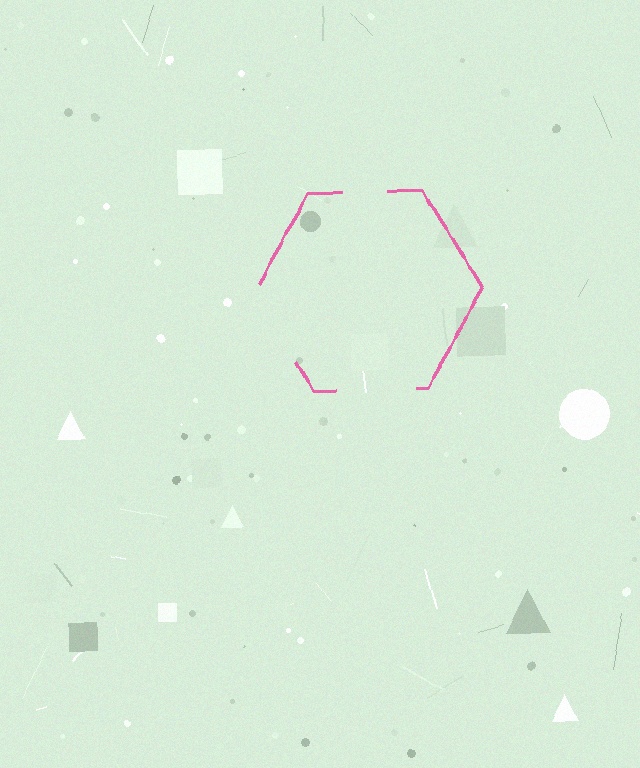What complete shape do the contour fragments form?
The contour fragments form a hexagon.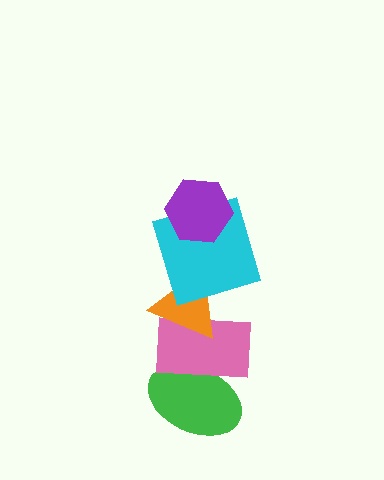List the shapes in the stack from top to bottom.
From top to bottom: the purple hexagon, the cyan square, the orange triangle, the pink rectangle, the green ellipse.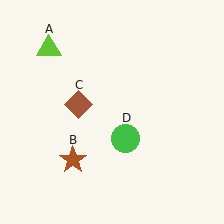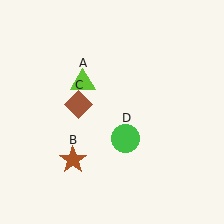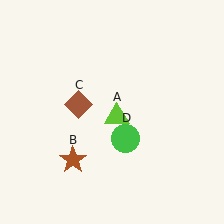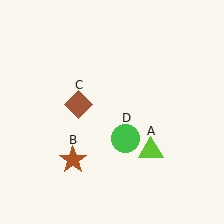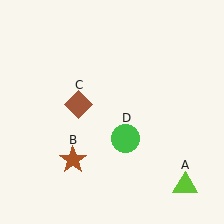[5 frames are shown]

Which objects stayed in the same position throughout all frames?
Brown star (object B) and brown diamond (object C) and green circle (object D) remained stationary.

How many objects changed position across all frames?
1 object changed position: lime triangle (object A).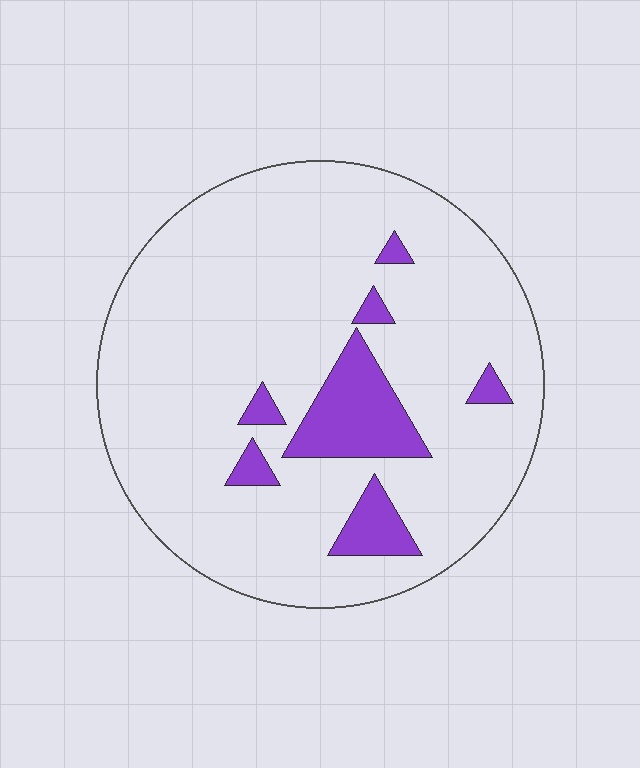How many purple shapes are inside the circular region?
7.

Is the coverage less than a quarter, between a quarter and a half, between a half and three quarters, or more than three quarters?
Less than a quarter.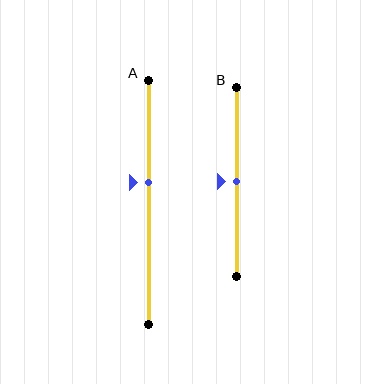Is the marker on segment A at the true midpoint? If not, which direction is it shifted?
No, the marker on segment A is shifted upward by about 8% of the segment length.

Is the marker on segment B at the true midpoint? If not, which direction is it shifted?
Yes, the marker on segment B is at the true midpoint.